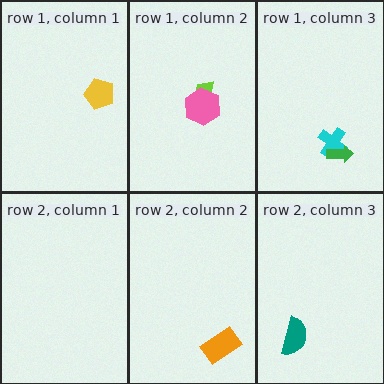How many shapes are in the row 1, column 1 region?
1.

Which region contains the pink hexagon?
The row 1, column 2 region.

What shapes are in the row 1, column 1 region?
The yellow pentagon.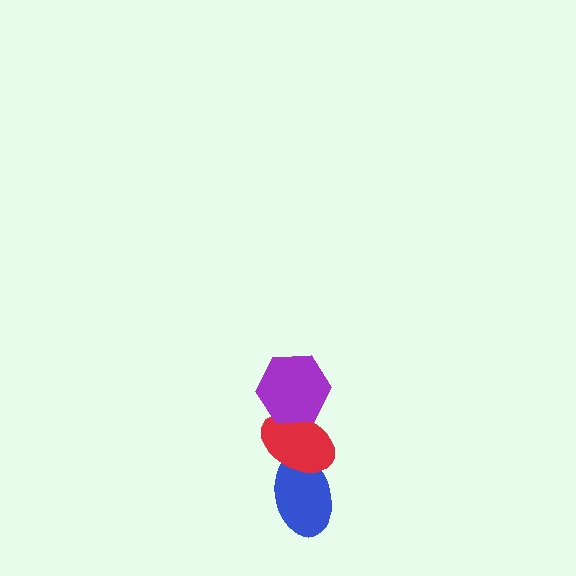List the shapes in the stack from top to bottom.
From top to bottom: the purple hexagon, the red ellipse, the blue ellipse.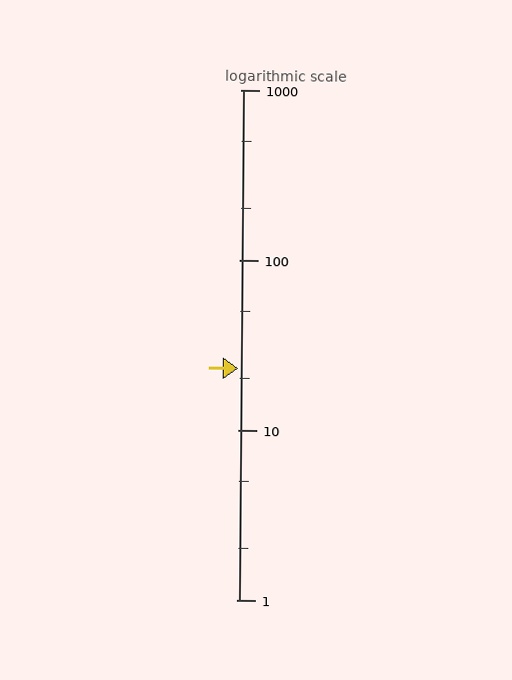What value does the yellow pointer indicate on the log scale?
The pointer indicates approximately 23.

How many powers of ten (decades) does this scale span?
The scale spans 3 decades, from 1 to 1000.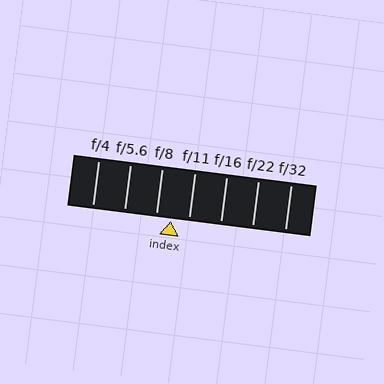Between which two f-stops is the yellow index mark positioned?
The index mark is between f/8 and f/11.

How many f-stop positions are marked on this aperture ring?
There are 7 f-stop positions marked.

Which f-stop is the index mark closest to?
The index mark is closest to f/8.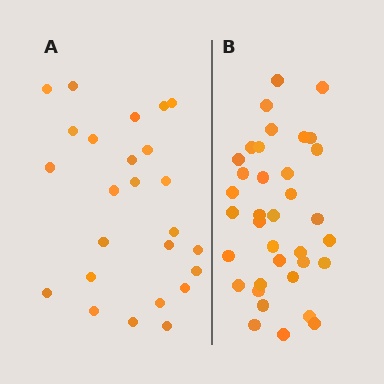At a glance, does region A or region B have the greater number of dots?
Region B (the right region) has more dots.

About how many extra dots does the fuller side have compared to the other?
Region B has roughly 12 or so more dots than region A.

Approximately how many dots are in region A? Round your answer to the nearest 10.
About 20 dots. (The exact count is 25, which rounds to 20.)